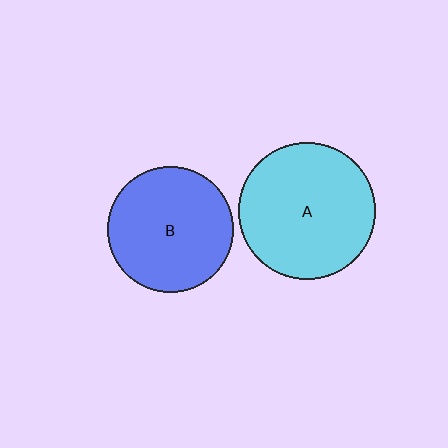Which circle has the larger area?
Circle A (cyan).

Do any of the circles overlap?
No, none of the circles overlap.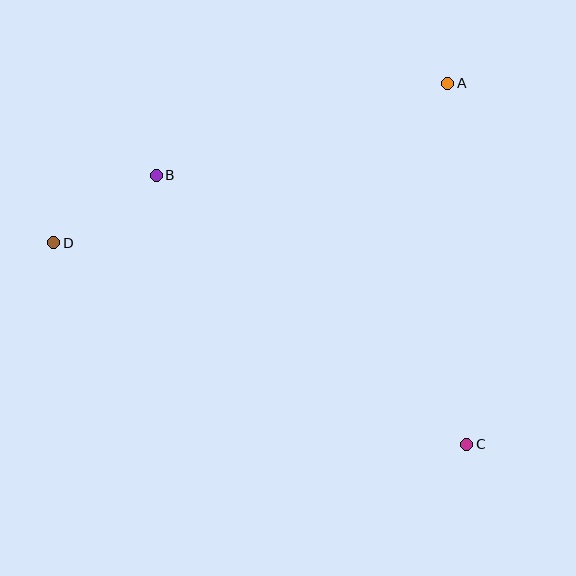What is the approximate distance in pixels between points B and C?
The distance between B and C is approximately 411 pixels.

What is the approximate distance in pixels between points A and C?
The distance between A and C is approximately 361 pixels.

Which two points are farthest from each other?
Points C and D are farthest from each other.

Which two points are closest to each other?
Points B and D are closest to each other.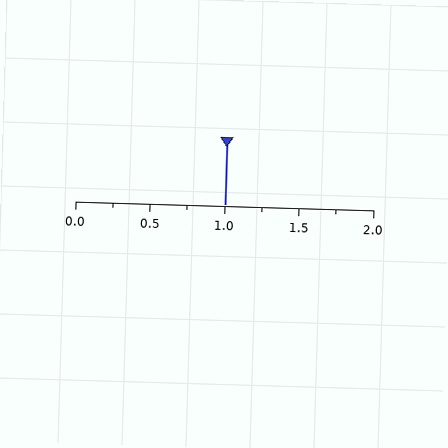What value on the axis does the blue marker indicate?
The marker indicates approximately 1.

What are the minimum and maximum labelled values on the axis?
The axis runs from 0.0 to 2.0.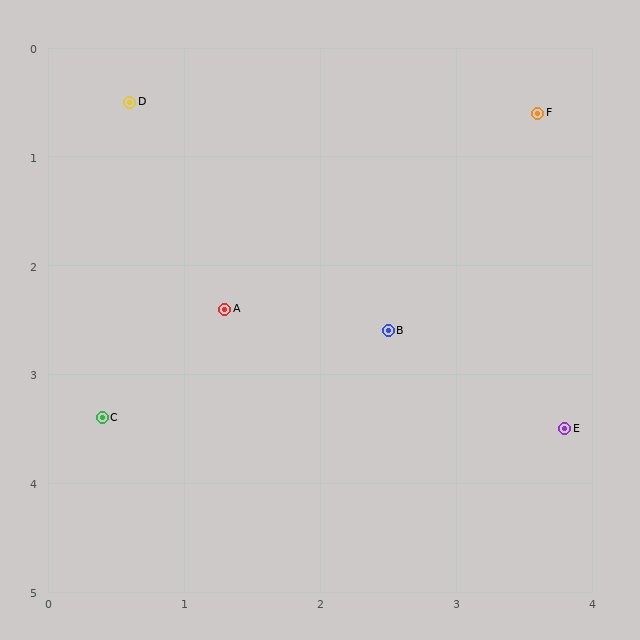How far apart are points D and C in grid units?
Points D and C are about 2.9 grid units apart.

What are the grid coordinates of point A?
Point A is at approximately (1.3, 2.4).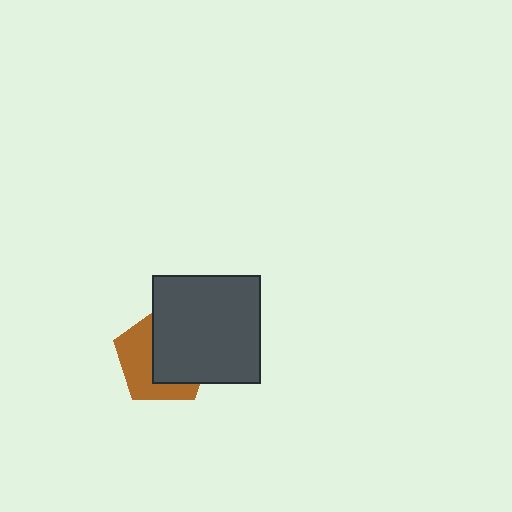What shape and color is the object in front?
The object in front is a dark gray square.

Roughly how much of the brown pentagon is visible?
A small part of it is visible (roughly 45%).